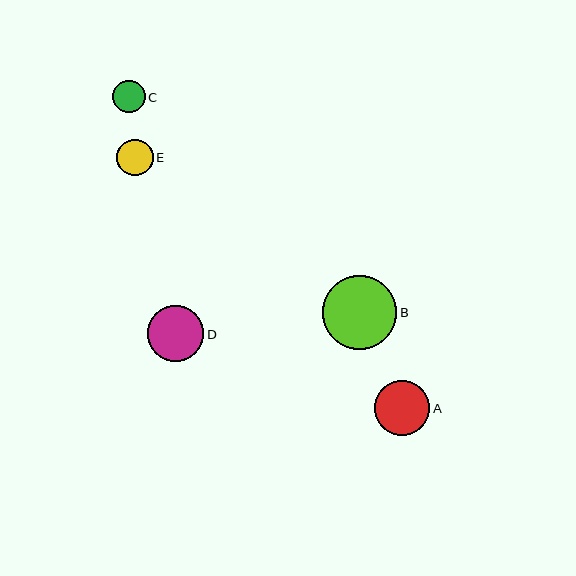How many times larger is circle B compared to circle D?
Circle B is approximately 1.3 times the size of circle D.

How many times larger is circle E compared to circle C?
Circle E is approximately 1.1 times the size of circle C.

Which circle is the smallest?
Circle C is the smallest with a size of approximately 33 pixels.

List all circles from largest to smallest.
From largest to smallest: B, D, A, E, C.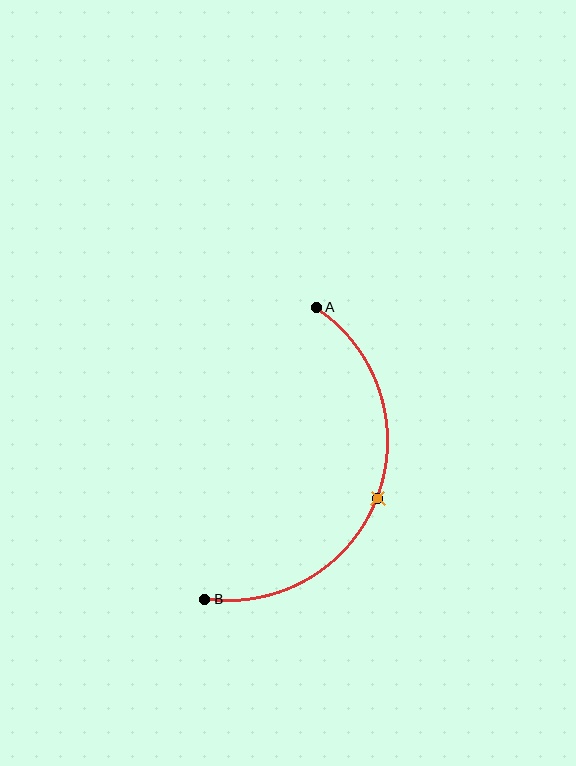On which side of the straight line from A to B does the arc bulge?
The arc bulges to the right of the straight line connecting A and B.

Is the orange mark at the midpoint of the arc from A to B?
Yes. The orange mark lies on the arc at equal arc-length from both A and B — it is the arc midpoint.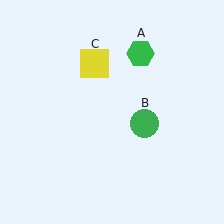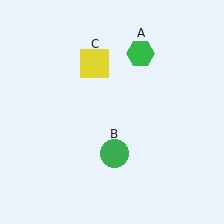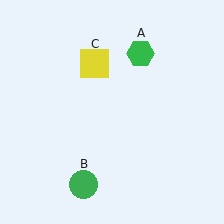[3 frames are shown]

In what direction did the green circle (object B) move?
The green circle (object B) moved down and to the left.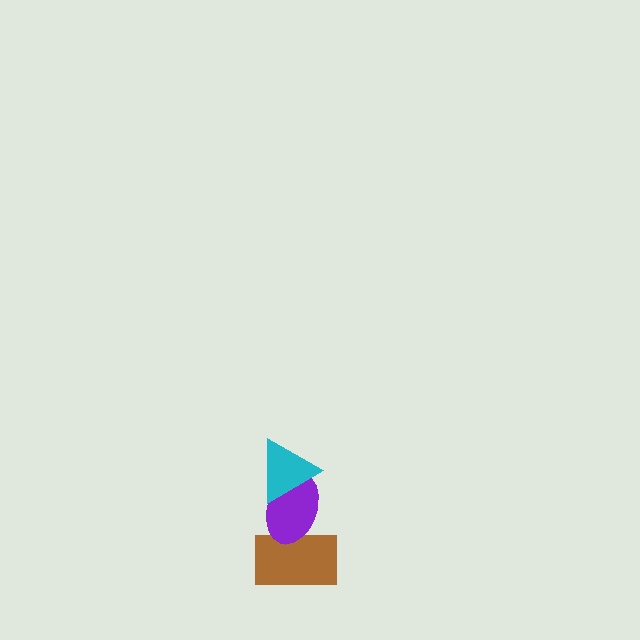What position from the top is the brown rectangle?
The brown rectangle is 3rd from the top.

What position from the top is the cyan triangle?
The cyan triangle is 1st from the top.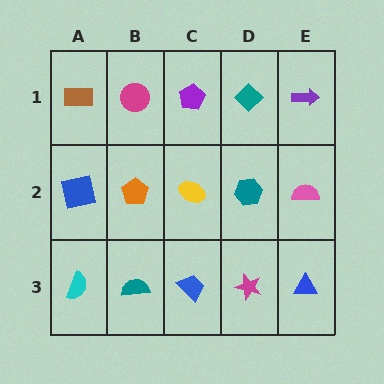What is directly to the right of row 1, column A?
A magenta circle.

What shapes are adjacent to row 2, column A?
A brown rectangle (row 1, column A), a cyan semicircle (row 3, column A), an orange pentagon (row 2, column B).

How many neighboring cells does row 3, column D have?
3.